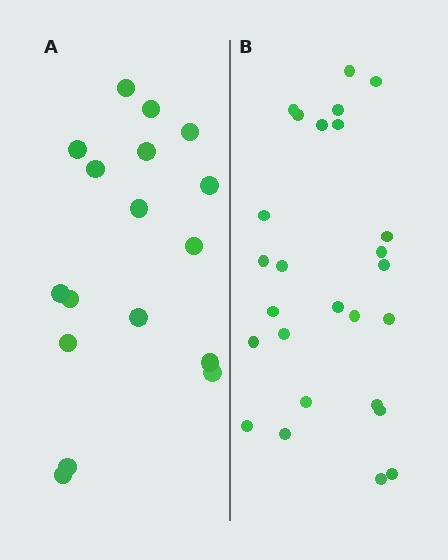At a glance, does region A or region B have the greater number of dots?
Region B (the right region) has more dots.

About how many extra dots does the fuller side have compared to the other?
Region B has roughly 8 or so more dots than region A.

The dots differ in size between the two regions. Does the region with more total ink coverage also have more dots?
No. Region A has more total ink coverage because its dots are larger, but region B actually contains more individual dots. Total area can be misleading — the number of items is what matters here.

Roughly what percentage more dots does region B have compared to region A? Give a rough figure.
About 55% more.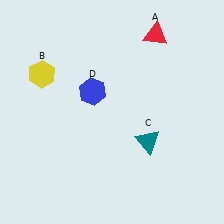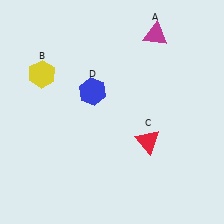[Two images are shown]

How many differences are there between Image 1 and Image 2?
There are 2 differences between the two images.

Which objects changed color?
A changed from red to magenta. C changed from teal to red.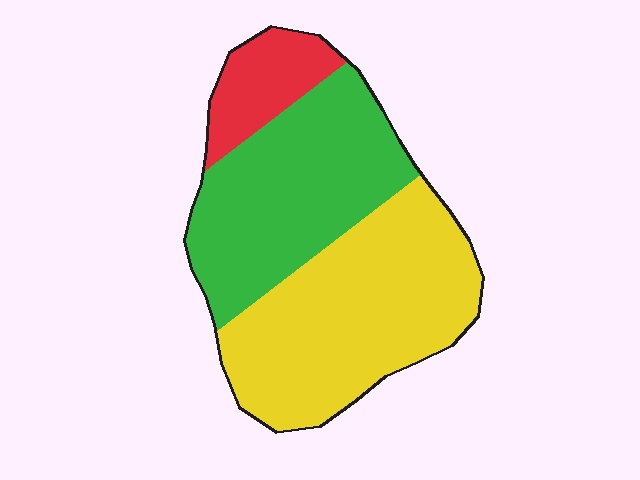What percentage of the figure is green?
Green takes up between a third and a half of the figure.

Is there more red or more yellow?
Yellow.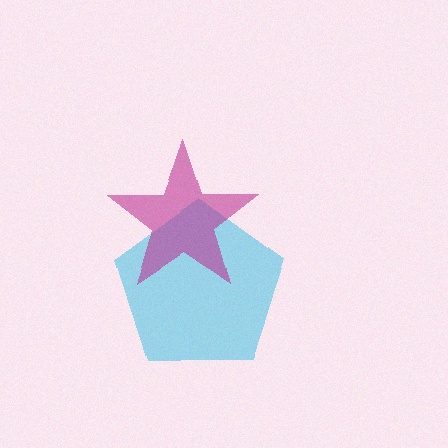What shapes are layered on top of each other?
The layered shapes are: a cyan pentagon, a magenta star.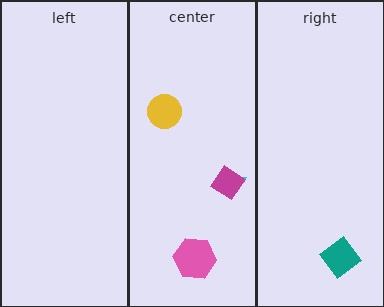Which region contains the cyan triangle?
The center region.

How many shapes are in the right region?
1.